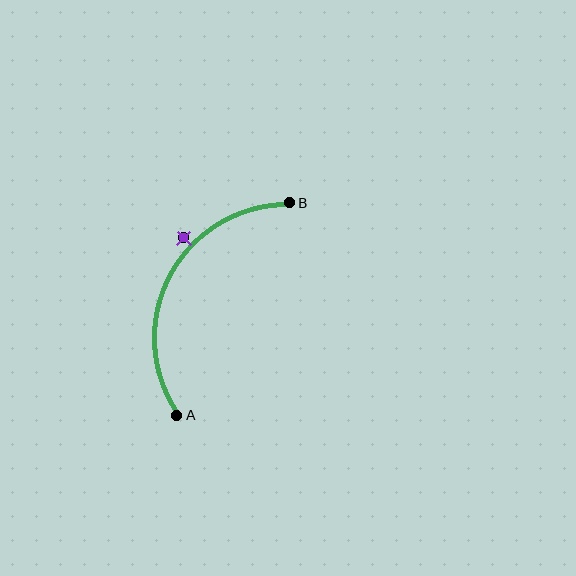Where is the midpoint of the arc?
The arc midpoint is the point on the curve farthest from the straight line joining A and B. It sits to the left of that line.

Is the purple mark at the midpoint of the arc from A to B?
No — the purple mark does not lie on the arc at all. It sits slightly outside the curve.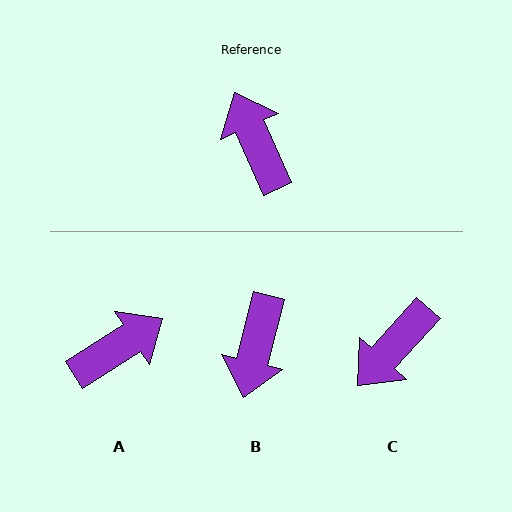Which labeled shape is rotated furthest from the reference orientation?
B, about 142 degrees away.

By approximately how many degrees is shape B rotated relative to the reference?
Approximately 142 degrees counter-clockwise.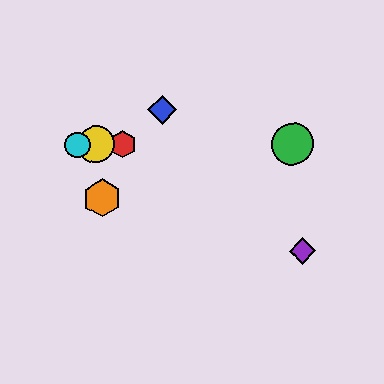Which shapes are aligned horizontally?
The red hexagon, the green circle, the yellow circle, the cyan circle are aligned horizontally.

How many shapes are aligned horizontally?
4 shapes (the red hexagon, the green circle, the yellow circle, the cyan circle) are aligned horizontally.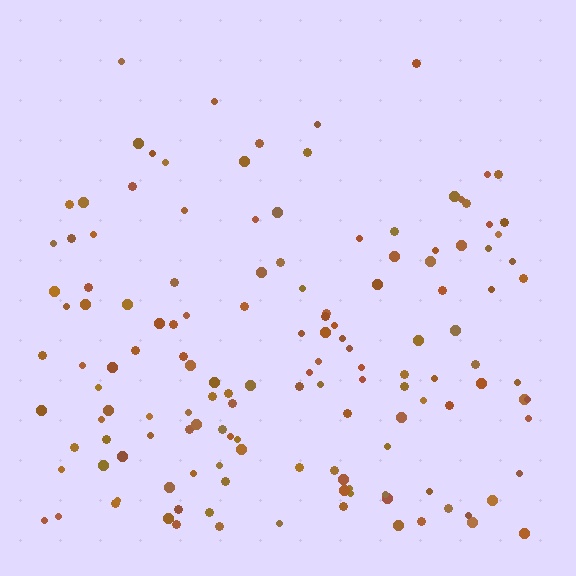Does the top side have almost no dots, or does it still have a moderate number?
Still a moderate number, just noticeably fewer than the bottom.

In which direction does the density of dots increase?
From top to bottom, with the bottom side densest.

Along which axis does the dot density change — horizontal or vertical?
Vertical.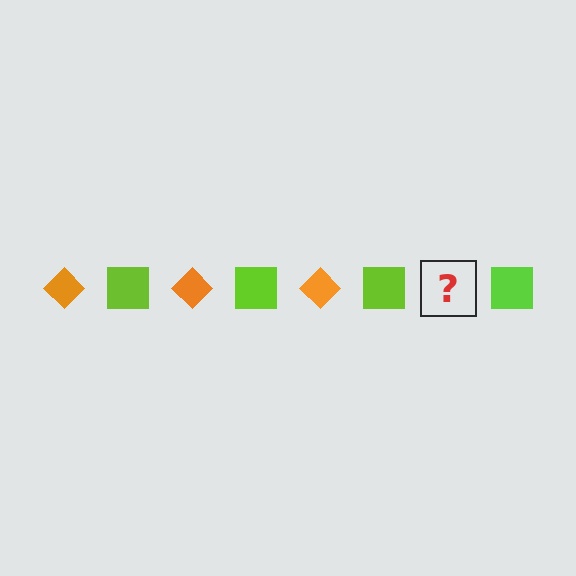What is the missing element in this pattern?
The missing element is an orange diamond.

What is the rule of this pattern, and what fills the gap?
The rule is that the pattern alternates between orange diamond and lime square. The gap should be filled with an orange diamond.